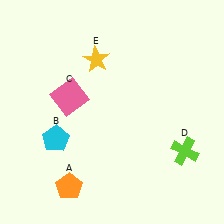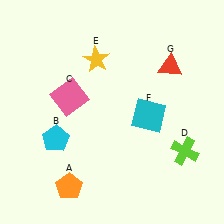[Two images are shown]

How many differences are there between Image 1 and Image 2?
There are 2 differences between the two images.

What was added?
A cyan square (F), a red triangle (G) were added in Image 2.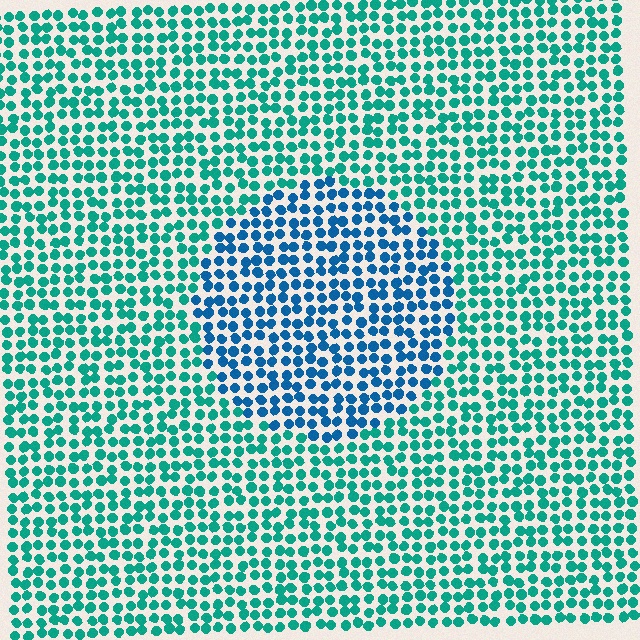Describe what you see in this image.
The image is filled with small teal elements in a uniform arrangement. A circle-shaped region is visible where the elements are tinted to a slightly different hue, forming a subtle color boundary.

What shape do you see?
I see a circle.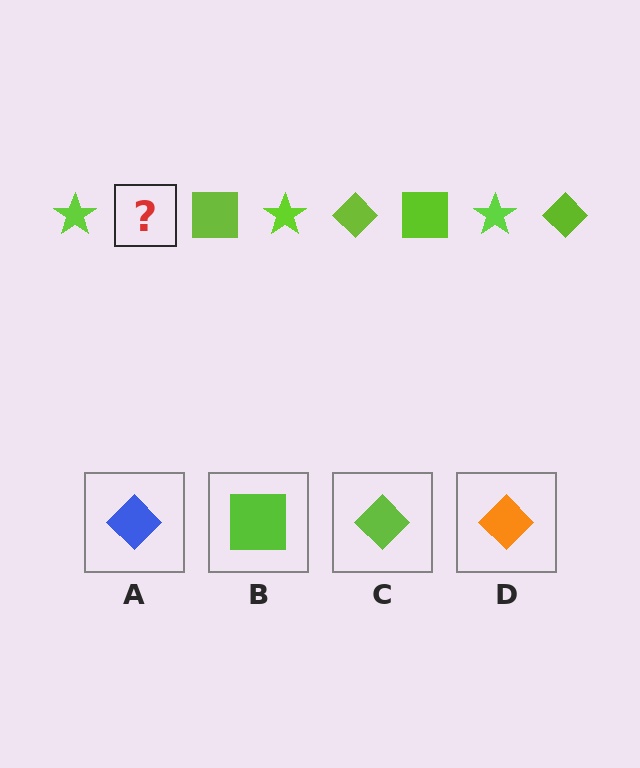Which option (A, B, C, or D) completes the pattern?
C.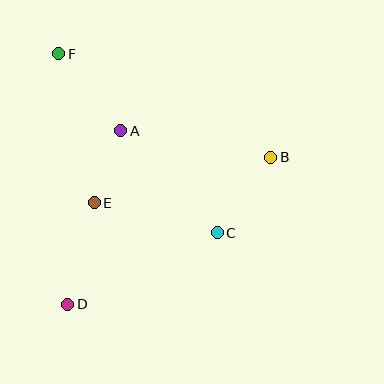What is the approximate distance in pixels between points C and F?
The distance between C and F is approximately 239 pixels.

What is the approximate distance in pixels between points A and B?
The distance between A and B is approximately 152 pixels.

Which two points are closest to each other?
Points A and E are closest to each other.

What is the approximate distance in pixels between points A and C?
The distance between A and C is approximately 141 pixels.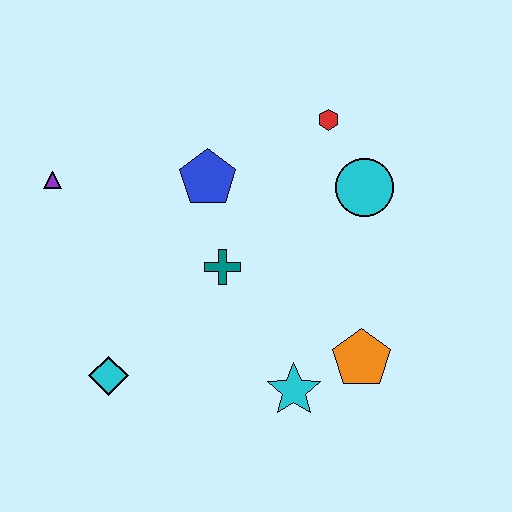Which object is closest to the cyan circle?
The red hexagon is closest to the cyan circle.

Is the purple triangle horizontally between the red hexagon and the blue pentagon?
No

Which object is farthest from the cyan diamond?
The red hexagon is farthest from the cyan diamond.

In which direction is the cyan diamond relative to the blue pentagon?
The cyan diamond is below the blue pentagon.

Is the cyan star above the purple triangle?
No